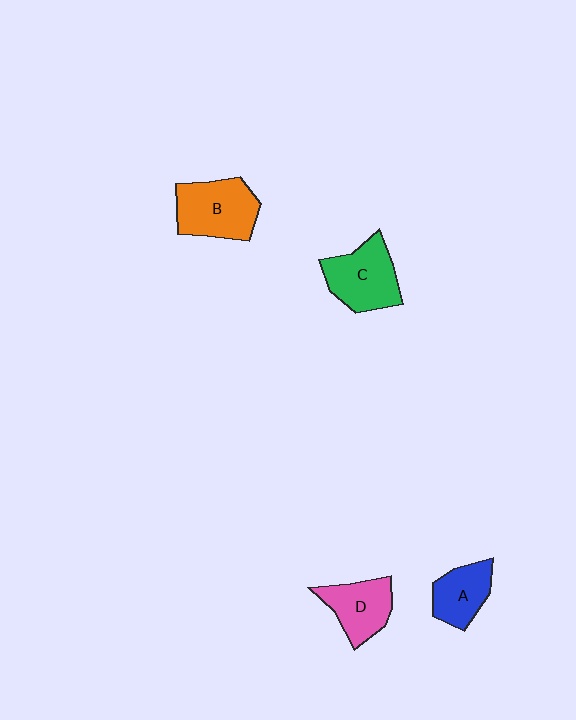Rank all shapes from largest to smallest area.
From largest to smallest: B (orange), C (green), D (pink), A (blue).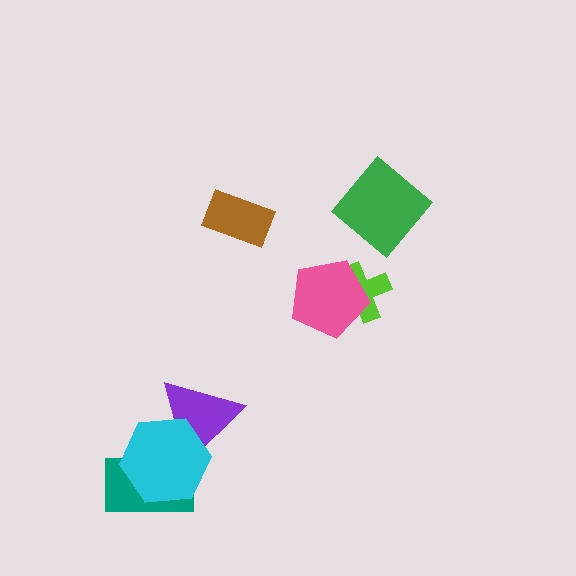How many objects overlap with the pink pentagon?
1 object overlaps with the pink pentagon.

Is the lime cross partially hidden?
Yes, it is partially covered by another shape.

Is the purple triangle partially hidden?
Yes, it is partially covered by another shape.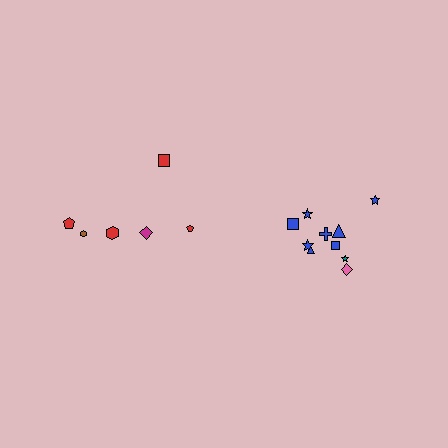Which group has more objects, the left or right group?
The right group.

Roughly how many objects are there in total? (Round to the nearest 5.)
Roughly 15 objects in total.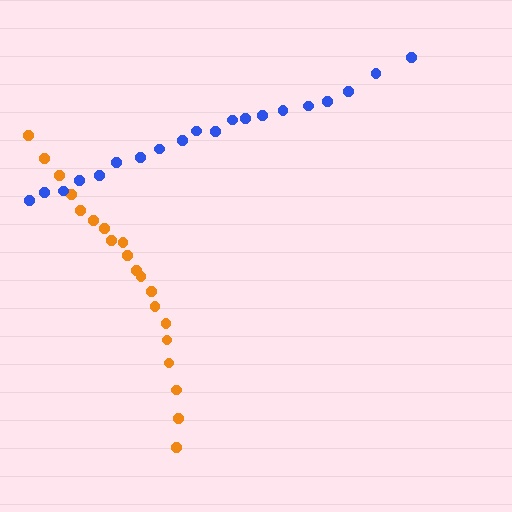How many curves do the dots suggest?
There are 2 distinct paths.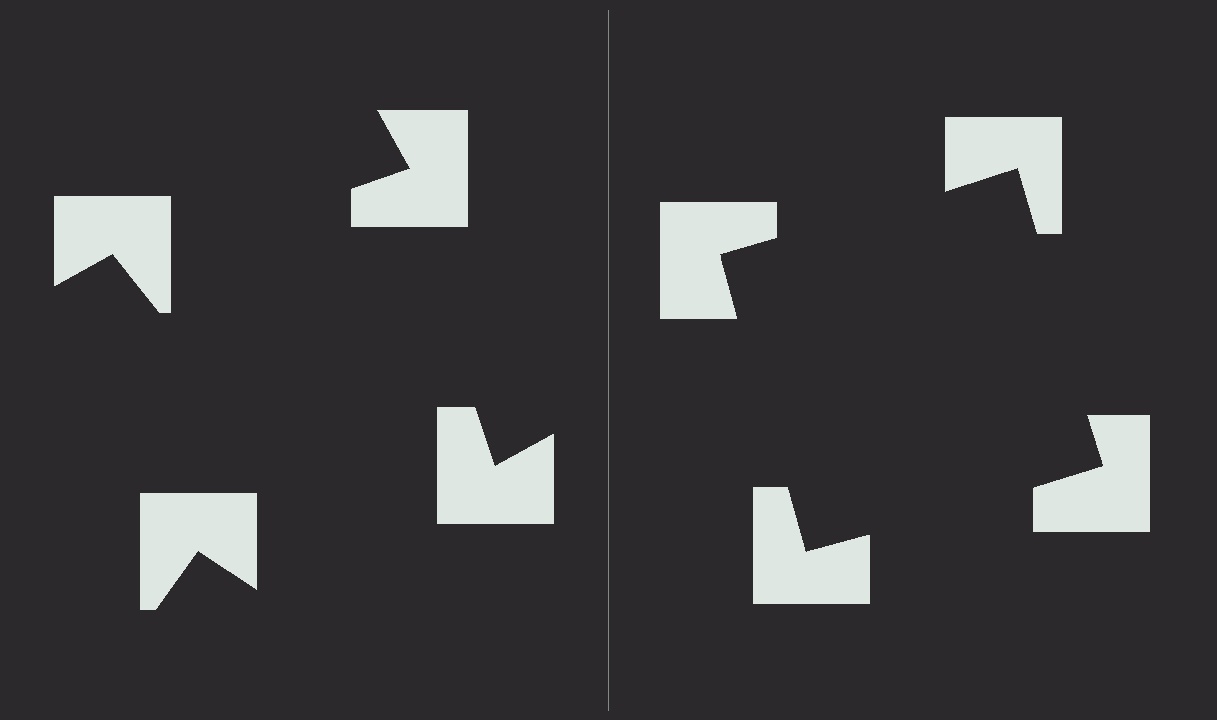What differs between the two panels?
The notched squares are positioned identically on both sides; only the wedge orientations differ. On the right they align to a square; on the left they are misaligned.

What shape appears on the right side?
An illusory square.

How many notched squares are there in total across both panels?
8 — 4 on each side.